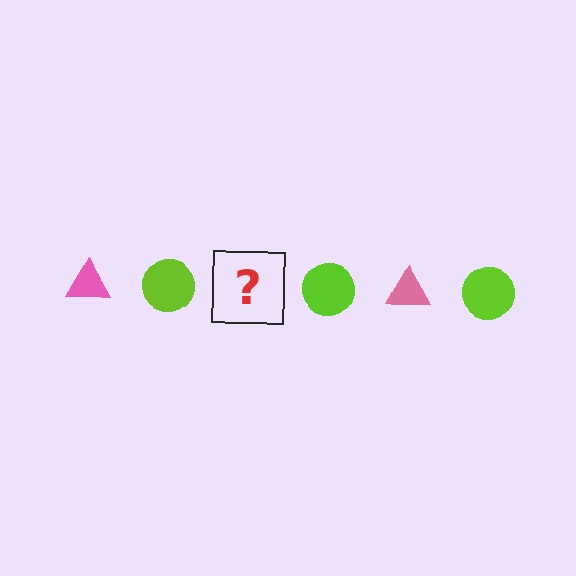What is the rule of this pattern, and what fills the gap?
The rule is that the pattern alternates between pink triangle and lime circle. The gap should be filled with a pink triangle.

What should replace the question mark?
The question mark should be replaced with a pink triangle.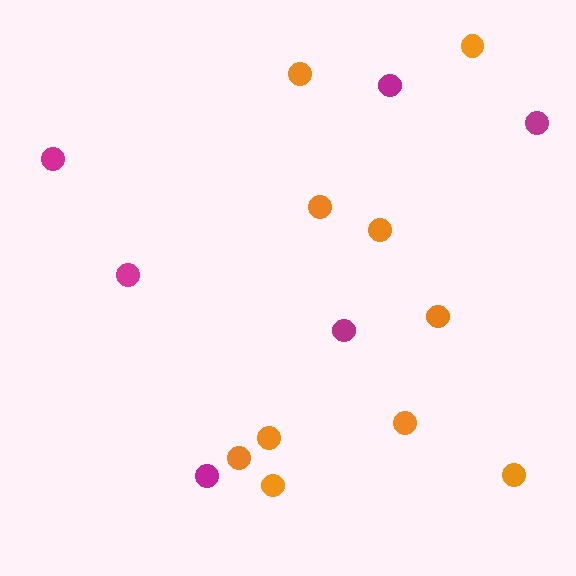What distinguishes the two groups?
There are 2 groups: one group of magenta circles (6) and one group of orange circles (10).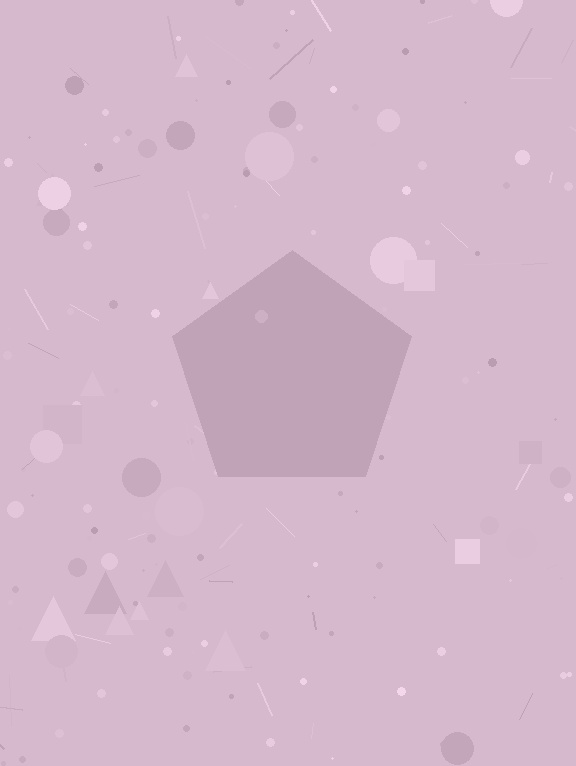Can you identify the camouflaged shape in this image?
The camouflaged shape is a pentagon.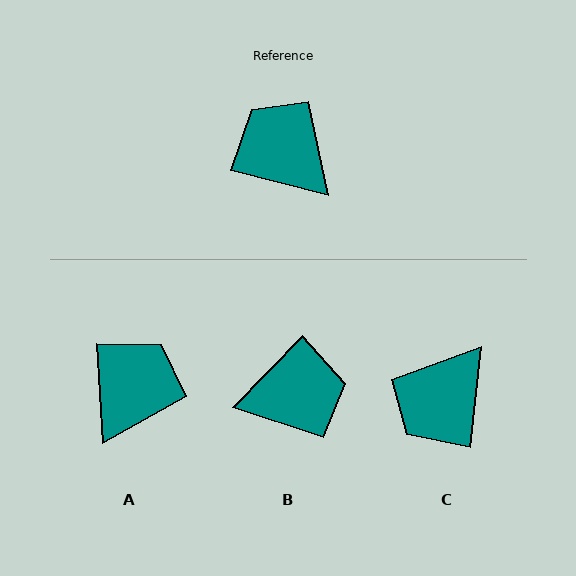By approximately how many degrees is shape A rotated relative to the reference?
Approximately 72 degrees clockwise.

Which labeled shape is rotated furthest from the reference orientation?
B, about 120 degrees away.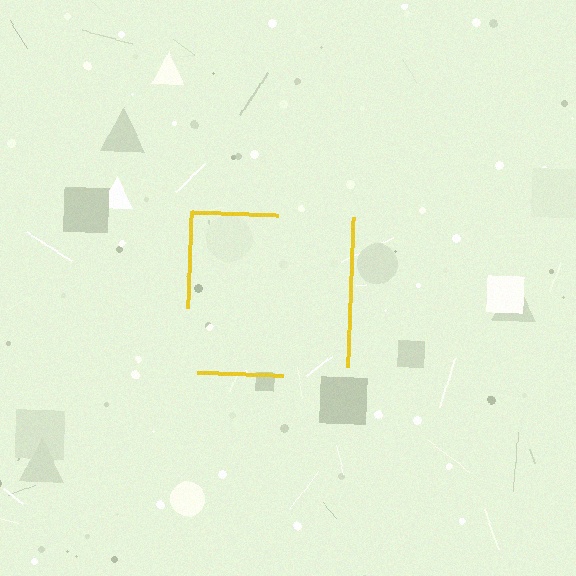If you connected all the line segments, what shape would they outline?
They would outline a square.